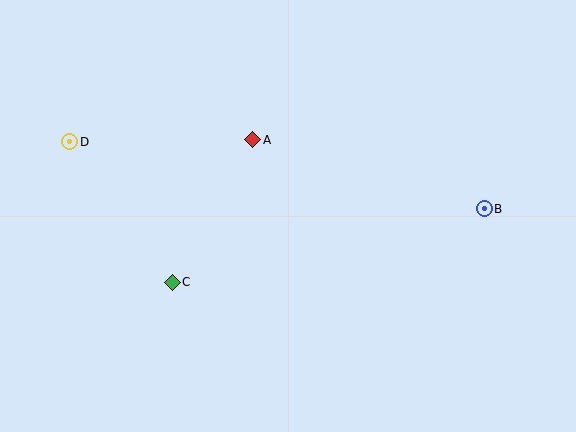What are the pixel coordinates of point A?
Point A is at (253, 140).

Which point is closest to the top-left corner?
Point D is closest to the top-left corner.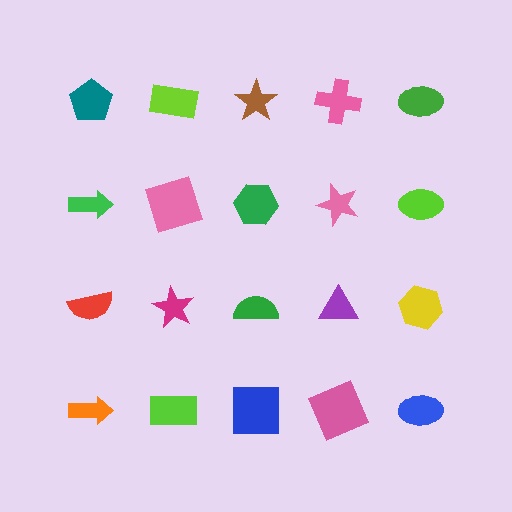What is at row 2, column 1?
A green arrow.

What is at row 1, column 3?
A brown star.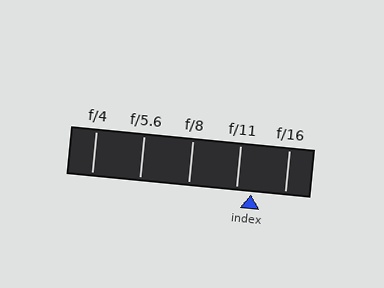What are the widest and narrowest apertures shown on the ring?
The widest aperture shown is f/4 and the narrowest is f/16.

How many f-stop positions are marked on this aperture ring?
There are 5 f-stop positions marked.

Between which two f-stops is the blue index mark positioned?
The index mark is between f/11 and f/16.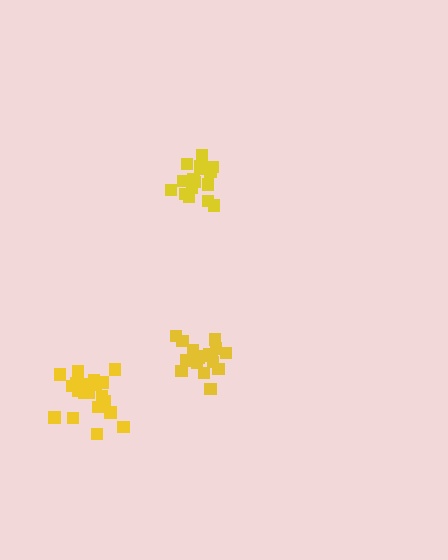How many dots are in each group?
Group 1: 19 dots, Group 2: 16 dots, Group 3: 20 dots (55 total).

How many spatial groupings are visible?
There are 3 spatial groupings.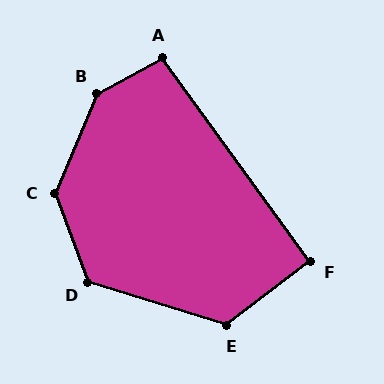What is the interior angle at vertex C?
Approximately 137 degrees (obtuse).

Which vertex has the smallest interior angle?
F, at approximately 91 degrees.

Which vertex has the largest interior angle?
B, at approximately 141 degrees.